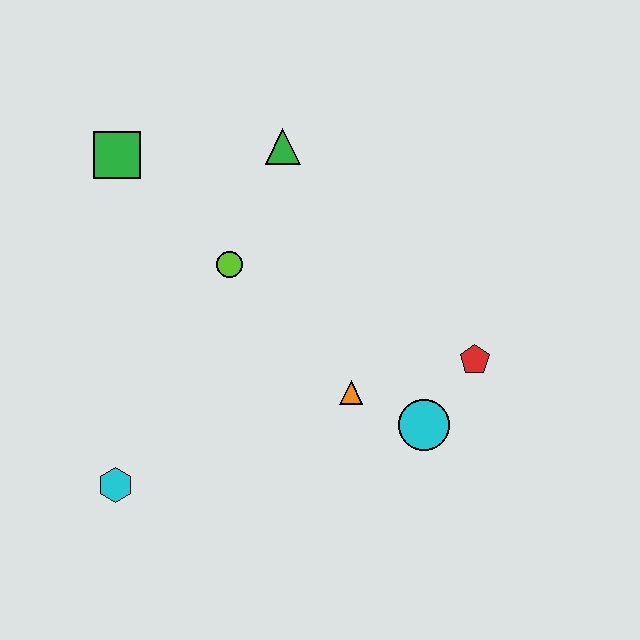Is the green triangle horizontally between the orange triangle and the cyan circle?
No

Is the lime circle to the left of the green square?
No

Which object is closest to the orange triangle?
The cyan circle is closest to the orange triangle.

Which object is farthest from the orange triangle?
The green square is farthest from the orange triangle.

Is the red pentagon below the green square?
Yes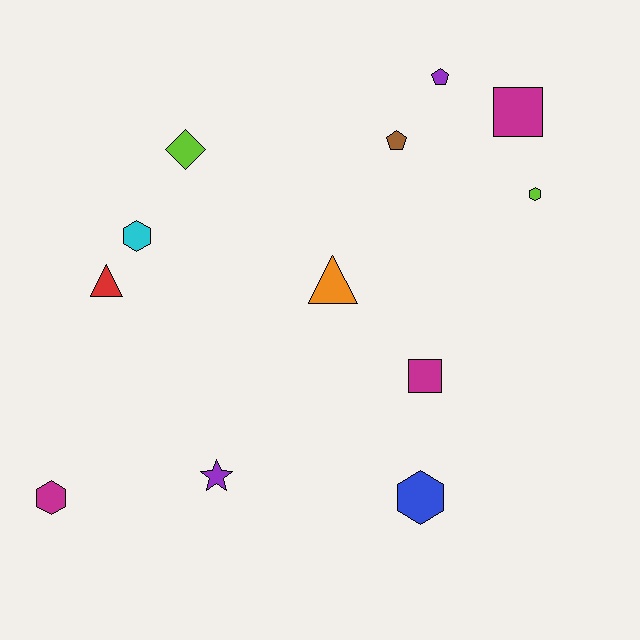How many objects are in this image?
There are 12 objects.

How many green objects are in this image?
There are no green objects.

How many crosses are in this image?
There are no crosses.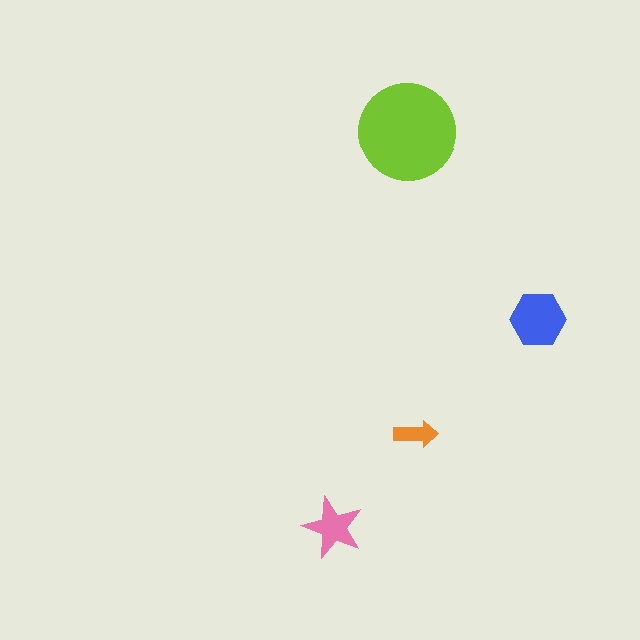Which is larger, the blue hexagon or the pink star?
The blue hexagon.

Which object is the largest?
The lime circle.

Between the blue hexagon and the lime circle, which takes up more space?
The lime circle.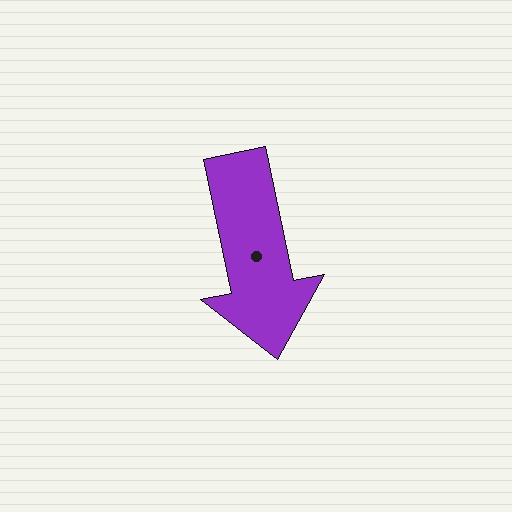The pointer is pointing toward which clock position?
Roughly 6 o'clock.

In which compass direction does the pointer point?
South.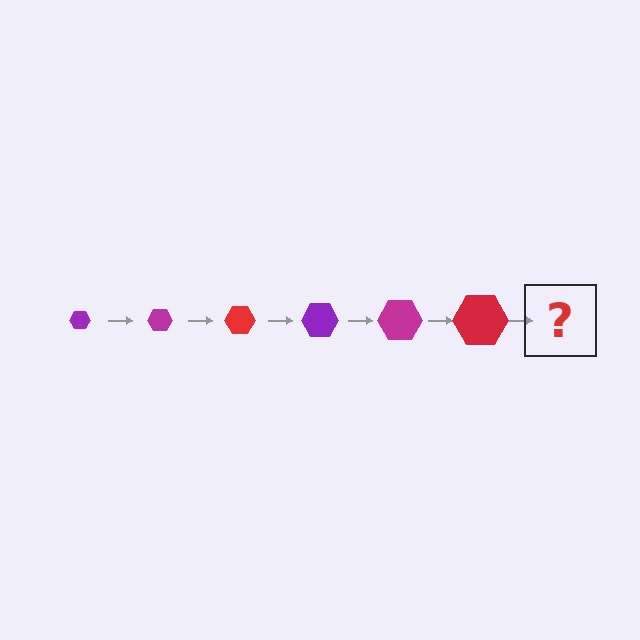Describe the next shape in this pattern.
It should be a purple hexagon, larger than the previous one.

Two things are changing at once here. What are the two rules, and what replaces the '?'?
The two rules are that the hexagon grows larger each step and the color cycles through purple, magenta, and red. The '?' should be a purple hexagon, larger than the previous one.